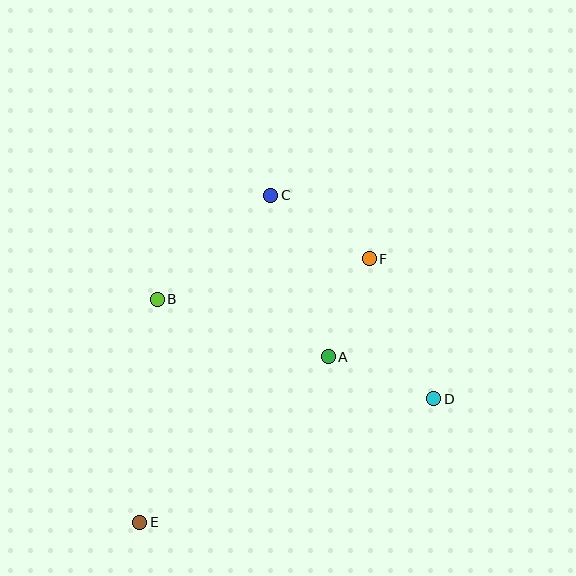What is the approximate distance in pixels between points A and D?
The distance between A and D is approximately 114 pixels.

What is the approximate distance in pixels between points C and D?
The distance between C and D is approximately 261 pixels.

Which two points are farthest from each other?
Points C and E are farthest from each other.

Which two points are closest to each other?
Points A and F are closest to each other.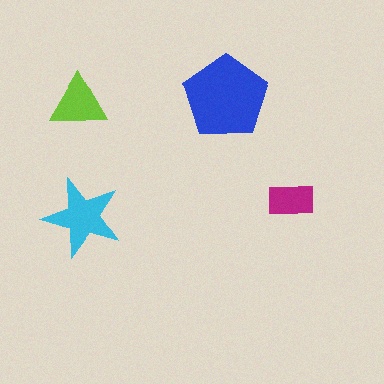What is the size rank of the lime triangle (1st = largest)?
3rd.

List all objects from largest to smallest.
The blue pentagon, the cyan star, the lime triangle, the magenta rectangle.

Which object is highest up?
The blue pentagon is topmost.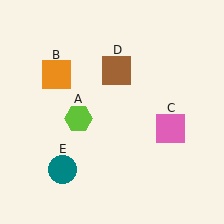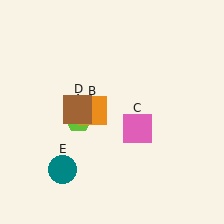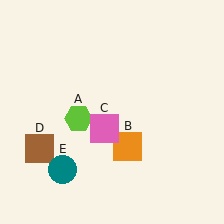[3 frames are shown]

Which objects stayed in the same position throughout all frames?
Lime hexagon (object A) and teal circle (object E) remained stationary.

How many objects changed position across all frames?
3 objects changed position: orange square (object B), pink square (object C), brown square (object D).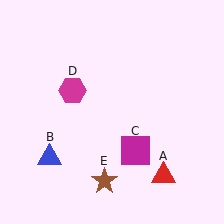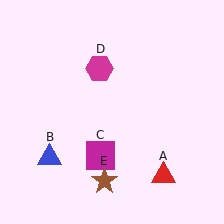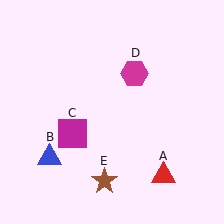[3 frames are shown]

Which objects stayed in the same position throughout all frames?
Red triangle (object A) and blue triangle (object B) and brown star (object E) remained stationary.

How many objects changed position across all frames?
2 objects changed position: magenta square (object C), magenta hexagon (object D).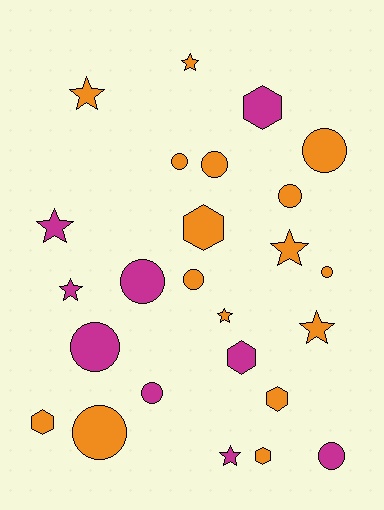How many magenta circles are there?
There are 4 magenta circles.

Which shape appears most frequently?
Circle, with 11 objects.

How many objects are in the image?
There are 25 objects.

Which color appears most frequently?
Orange, with 16 objects.